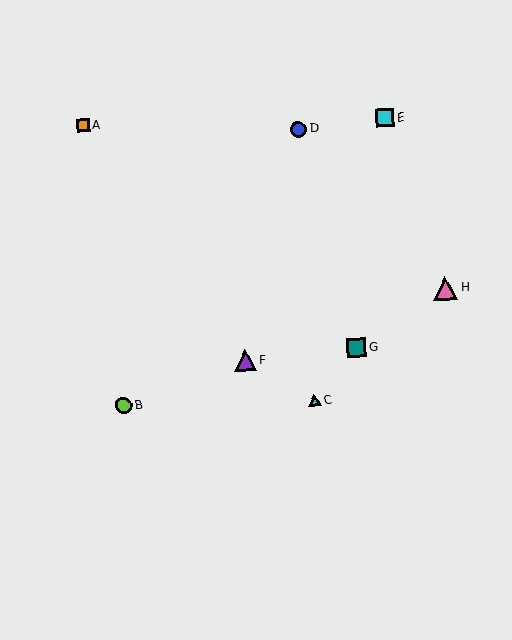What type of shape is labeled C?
Shape C is a cyan triangle.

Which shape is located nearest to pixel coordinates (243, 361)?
The purple triangle (labeled F) at (245, 360) is nearest to that location.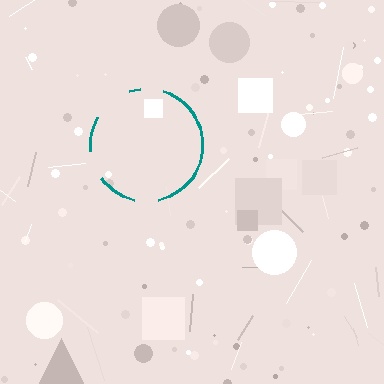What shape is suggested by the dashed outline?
The dashed outline suggests a circle.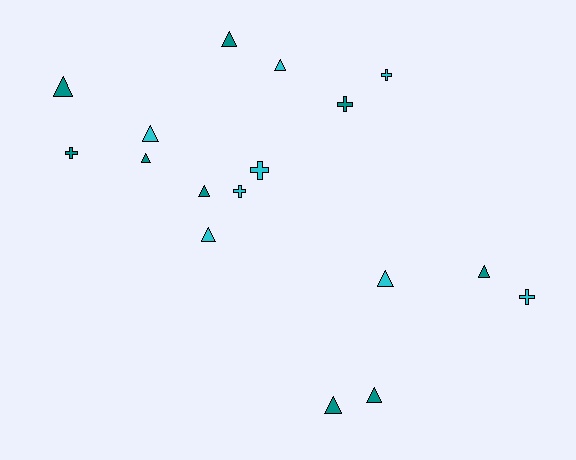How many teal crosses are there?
There are 2 teal crosses.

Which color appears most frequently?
Teal, with 9 objects.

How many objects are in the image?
There are 17 objects.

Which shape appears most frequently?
Triangle, with 11 objects.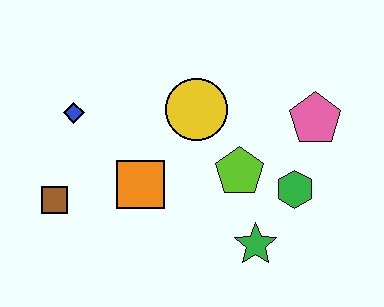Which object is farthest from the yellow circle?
The brown square is farthest from the yellow circle.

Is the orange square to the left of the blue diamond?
No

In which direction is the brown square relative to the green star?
The brown square is to the left of the green star.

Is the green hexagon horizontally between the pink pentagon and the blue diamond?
Yes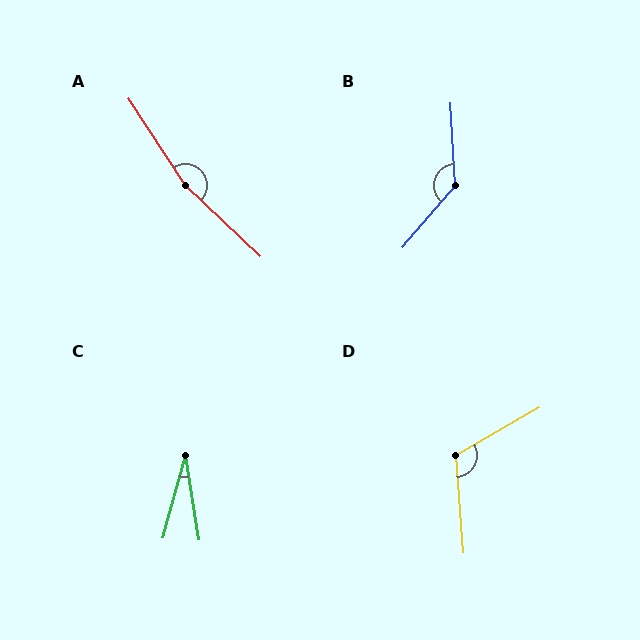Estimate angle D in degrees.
Approximately 115 degrees.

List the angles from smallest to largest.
C (24°), D (115°), B (136°), A (167°).